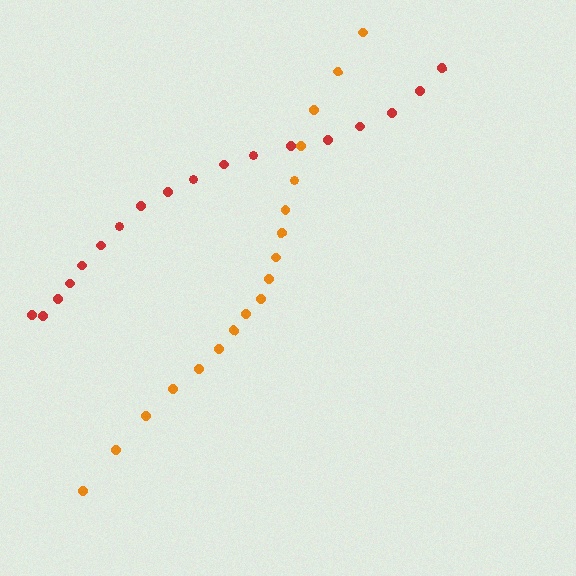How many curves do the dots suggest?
There are 2 distinct paths.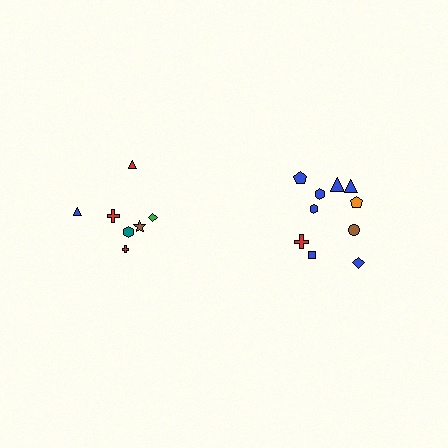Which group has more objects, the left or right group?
The right group.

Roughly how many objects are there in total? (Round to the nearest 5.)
Roughly 15 objects in total.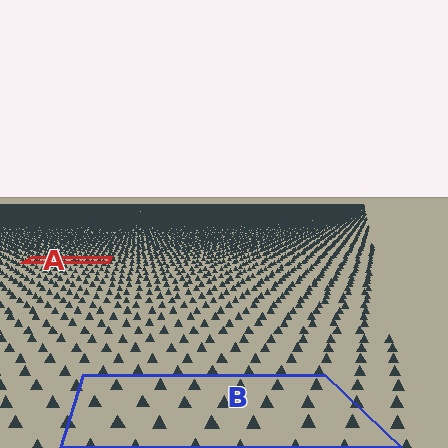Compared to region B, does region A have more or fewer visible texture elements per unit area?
Region A has more texture elements per unit area — they are packed more densely because it is farther away.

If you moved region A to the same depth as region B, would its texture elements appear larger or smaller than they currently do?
They would appear larger. At a closer depth, the same texture elements are projected at a bigger on-screen size.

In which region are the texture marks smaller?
The texture marks are smaller in region A, because it is farther away.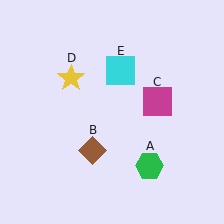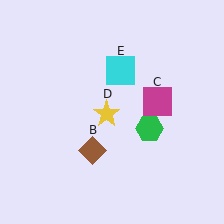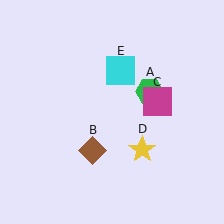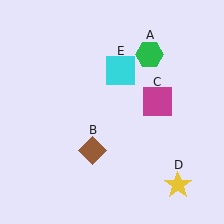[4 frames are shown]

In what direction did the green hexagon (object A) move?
The green hexagon (object A) moved up.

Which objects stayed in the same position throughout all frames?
Brown diamond (object B) and magenta square (object C) and cyan square (object E) remained stationary.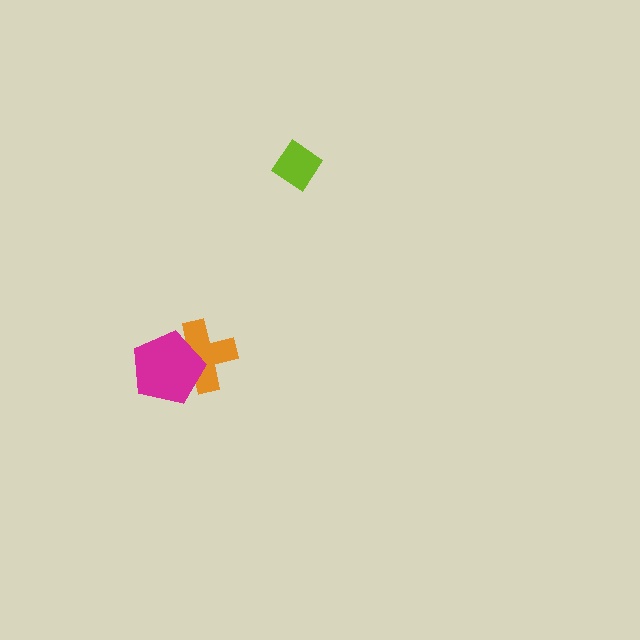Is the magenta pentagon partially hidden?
No, no other shape covers it.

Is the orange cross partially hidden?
Yes, it is partially covered by another shape.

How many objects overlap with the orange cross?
1 object overlaps with the orange cross.